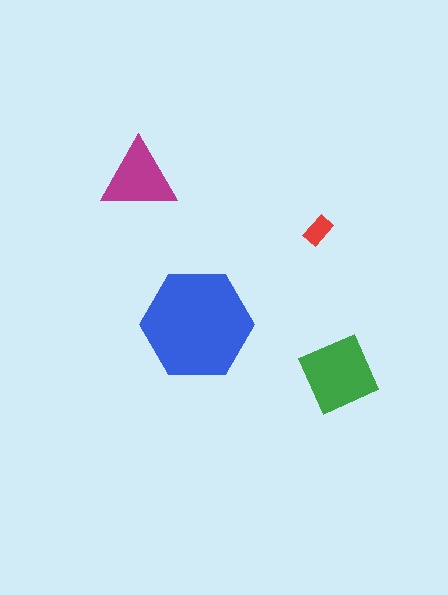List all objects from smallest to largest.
The red rectangle, the magenta triangle, the green diamond, the blue hexagon.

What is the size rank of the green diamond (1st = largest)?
2nd.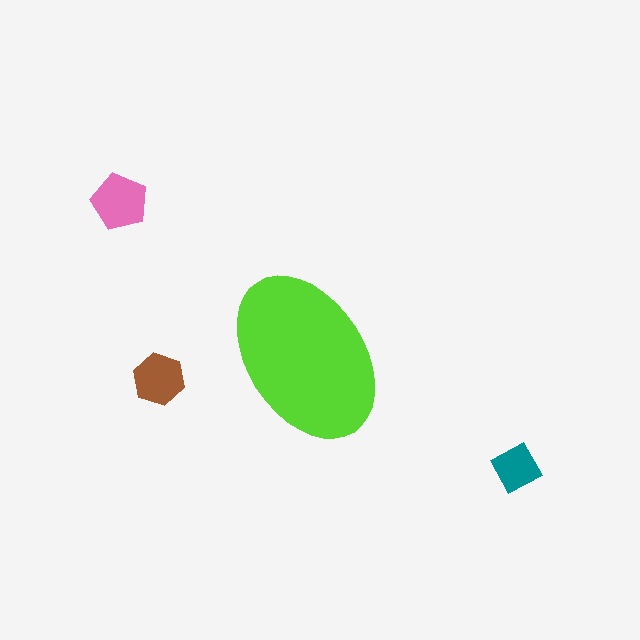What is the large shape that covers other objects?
A lime ellipse.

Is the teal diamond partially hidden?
No, the teal diamond is fully visible.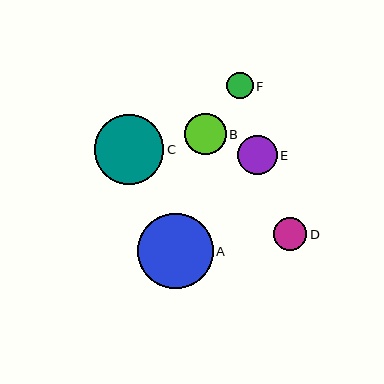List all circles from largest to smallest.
From largest to smallest: A, C, B, E, D, F.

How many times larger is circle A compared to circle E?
Circle A is approximately 1.9 times the size of circle E.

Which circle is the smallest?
Circle F is the smallest with a size of approximately 26 pixels.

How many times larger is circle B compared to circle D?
Circle B is approximately 1.3 times the size of circle D.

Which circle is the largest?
Circle A is the largest with a size of approximately 75 pixels.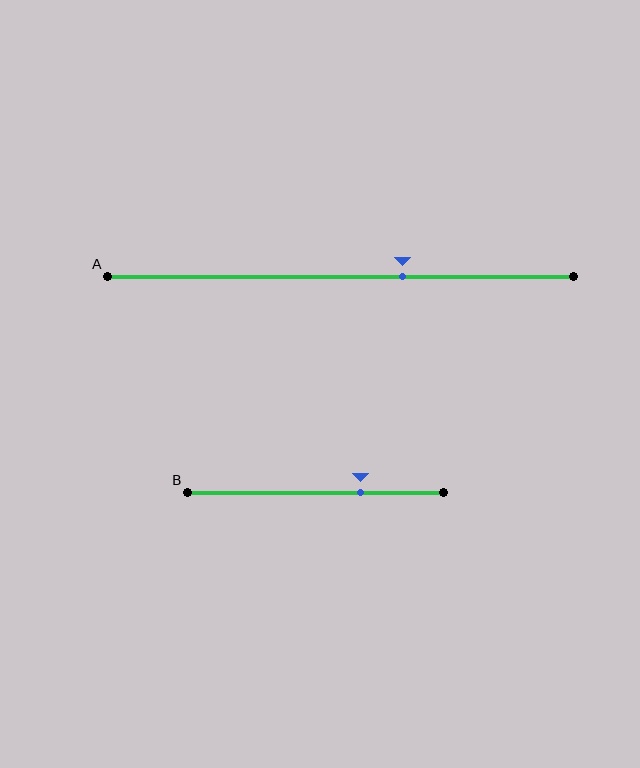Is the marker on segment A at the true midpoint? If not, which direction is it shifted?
No, the marker on segment A is shifted to the right by about 13% of the segment length.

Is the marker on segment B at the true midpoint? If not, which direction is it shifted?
No, the marker on segment B is shifted to the right by about 18% of the segment length.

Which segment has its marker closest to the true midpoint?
Segment A has its marker closest to the true midpoint.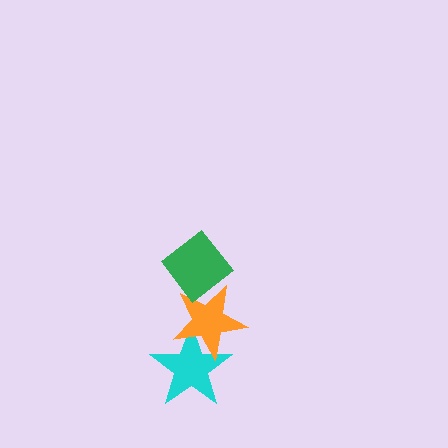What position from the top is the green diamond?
The green diamond is 1st from the top.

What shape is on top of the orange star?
The green diamond is on top of the orange star.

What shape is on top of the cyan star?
The orange star is on top of the cyan star.